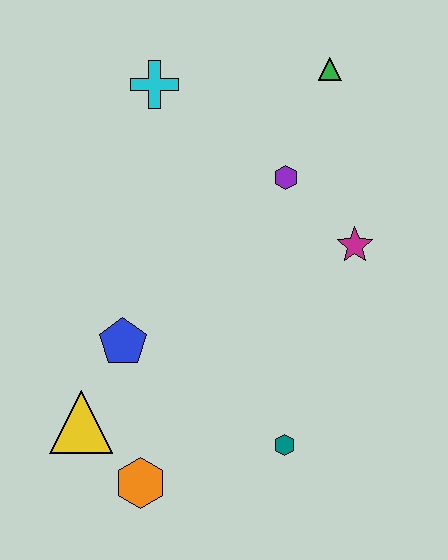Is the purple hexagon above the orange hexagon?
Yes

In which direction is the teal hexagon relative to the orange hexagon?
The teal hexagon is to the right of the orange hexagon.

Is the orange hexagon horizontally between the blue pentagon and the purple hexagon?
Yes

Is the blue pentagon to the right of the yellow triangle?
Yes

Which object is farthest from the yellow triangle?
The green triangle is farthest from the yellow triangle.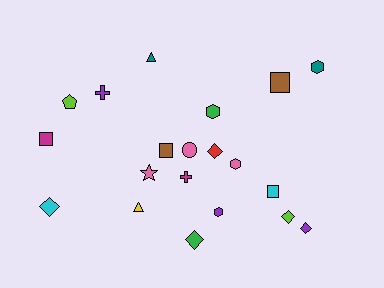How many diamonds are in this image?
There are 5 diamonds.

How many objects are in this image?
There are 20 objects.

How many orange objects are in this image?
There are no orange objects.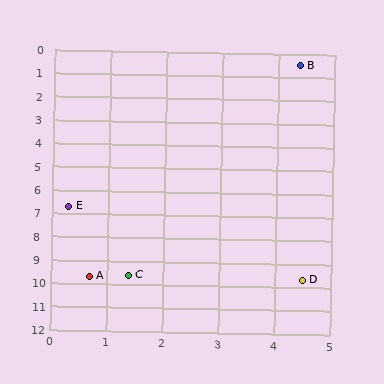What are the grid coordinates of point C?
Point C is at approximately (1.4, 9.6).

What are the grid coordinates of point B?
Point B is at approximately (4.4, 0.5).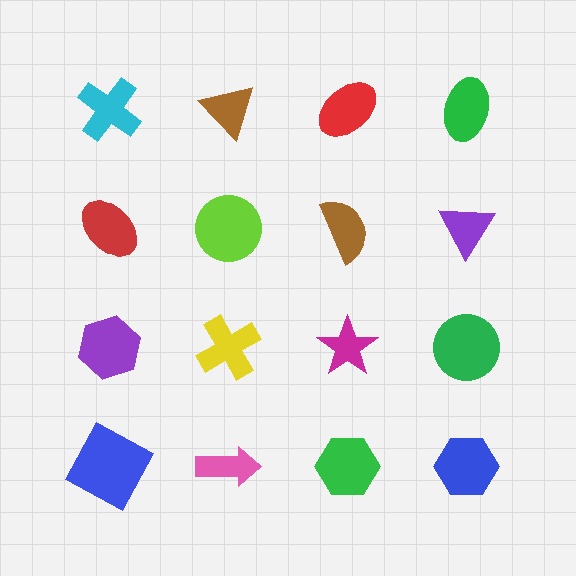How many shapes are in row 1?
4 shapes.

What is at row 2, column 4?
A purple triangle.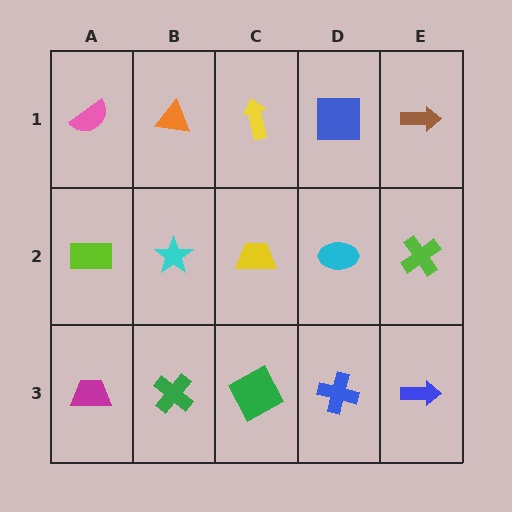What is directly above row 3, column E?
A lime cross.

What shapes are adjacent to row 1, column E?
A lime cross (row 2, column E), a blue square (row 1, column D).